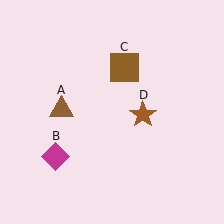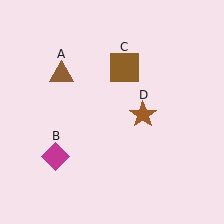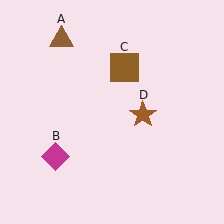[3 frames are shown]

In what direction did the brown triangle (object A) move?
The brown triangle (object A) moved up.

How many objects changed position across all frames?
1 object changed position: brown triangle (object A).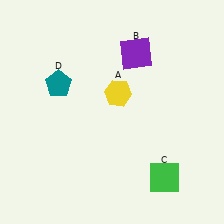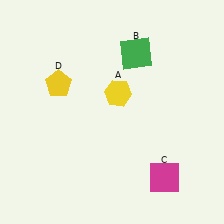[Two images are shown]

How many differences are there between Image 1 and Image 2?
There are 3 differences between the two images.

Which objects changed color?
B changed from purple to green. C changed from green to magenta. D changed from teal to yellow.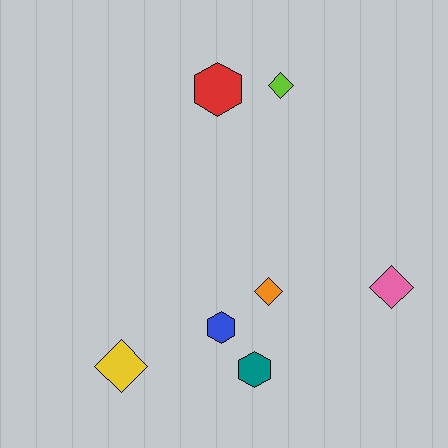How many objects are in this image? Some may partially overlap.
There are 7 objects.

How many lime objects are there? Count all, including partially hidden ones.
There is 1 lime object.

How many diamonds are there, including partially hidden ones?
There are 4 diamonds.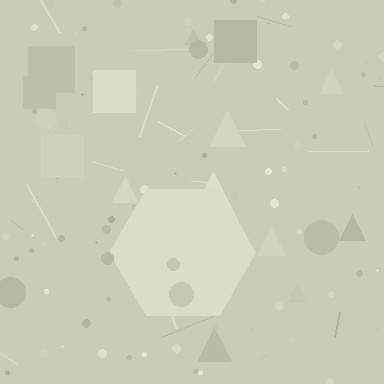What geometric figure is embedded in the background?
A hexagon is embedded in the background.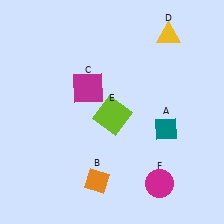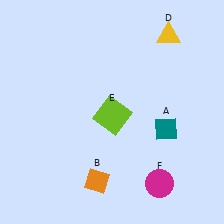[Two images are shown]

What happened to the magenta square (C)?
The magenta square (C) was removed in Image 2. It was in the top-left area of Image 1.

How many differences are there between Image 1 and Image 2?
There is 1 difference between the two images.